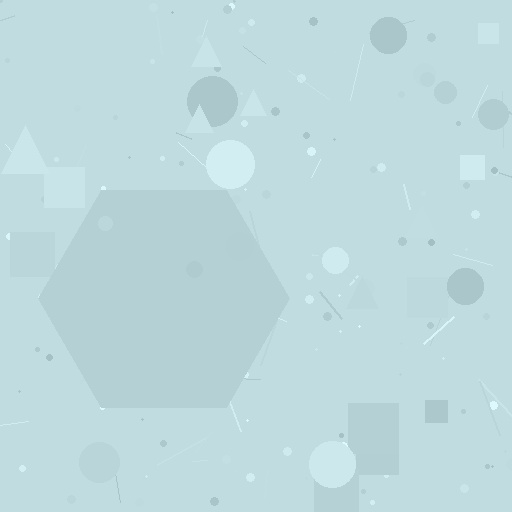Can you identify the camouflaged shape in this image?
The camouflaged shape is a hexagon.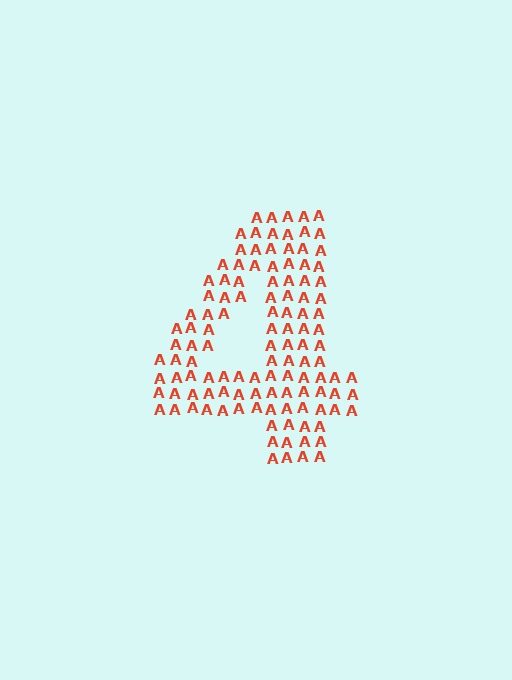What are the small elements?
The small elements are letter A's.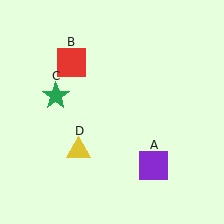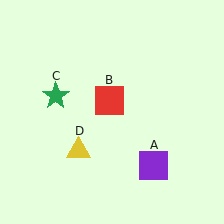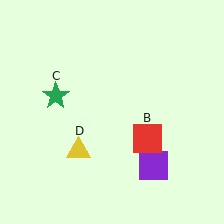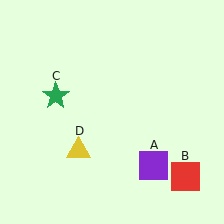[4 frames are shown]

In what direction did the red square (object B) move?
The red square (object B) moved down and to the right.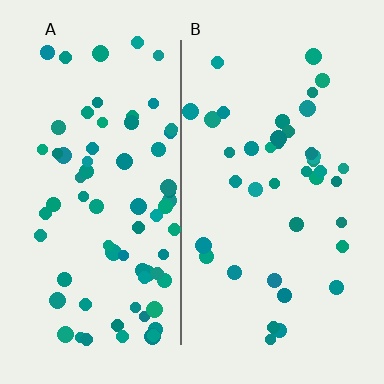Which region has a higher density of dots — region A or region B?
A (the left).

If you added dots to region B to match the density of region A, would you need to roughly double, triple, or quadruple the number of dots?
Approximately double.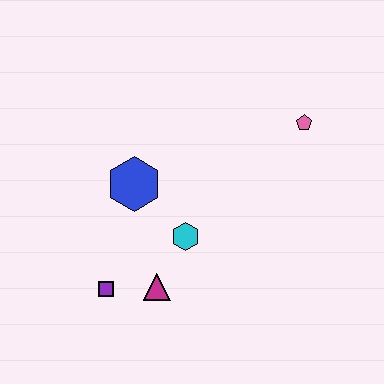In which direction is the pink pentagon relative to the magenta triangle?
The pink pentagon is above the magenta triangle.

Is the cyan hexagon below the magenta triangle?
No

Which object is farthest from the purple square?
The pink pentagon is farthest from the purple square.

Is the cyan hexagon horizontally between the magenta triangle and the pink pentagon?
Yes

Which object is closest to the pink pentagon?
The cyan hexagon is closest to the pink pentagon.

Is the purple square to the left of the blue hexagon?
Yes